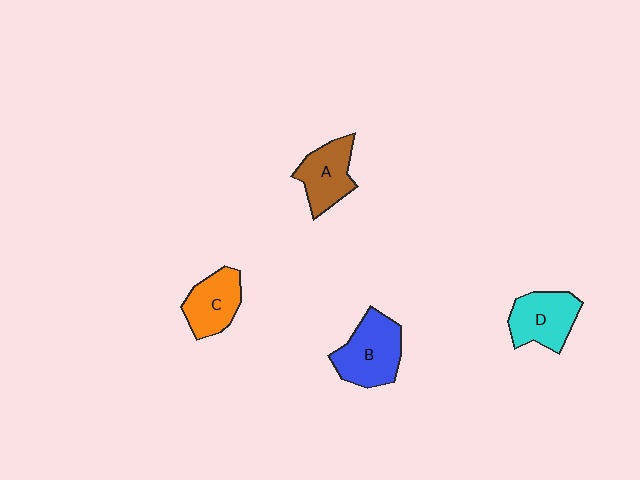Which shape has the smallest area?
Shape C (orange).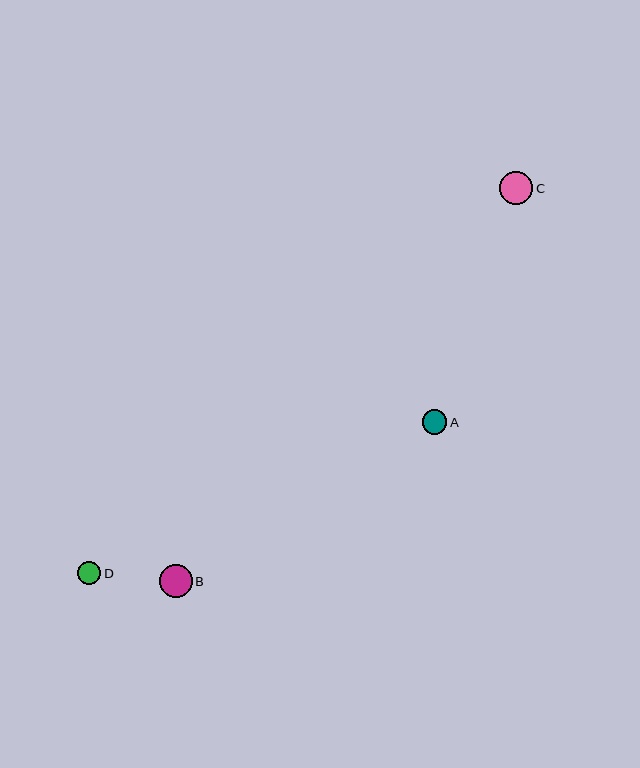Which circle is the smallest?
Circle D is the smallest with a size of approximately 23 pixels.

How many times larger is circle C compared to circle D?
Circle C is approximately 1.4 times the size of circle D.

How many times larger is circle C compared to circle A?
Circle C is approximately 1.4 times the size of circle A.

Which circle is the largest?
Circle C is the largest with a size of approximately 33 pixels.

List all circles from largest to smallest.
From largest to smallest: C, B, A, D.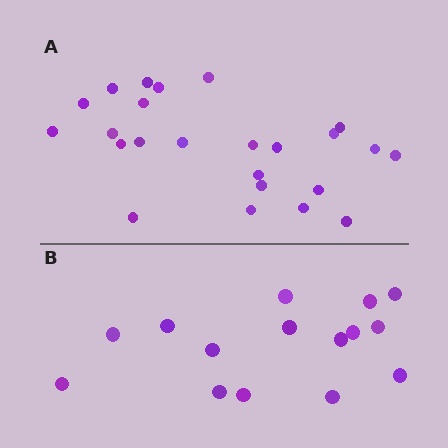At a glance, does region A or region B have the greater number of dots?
Region A (the top region) has more dots.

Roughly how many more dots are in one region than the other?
Region A has roughly 8 or so more dots than region B.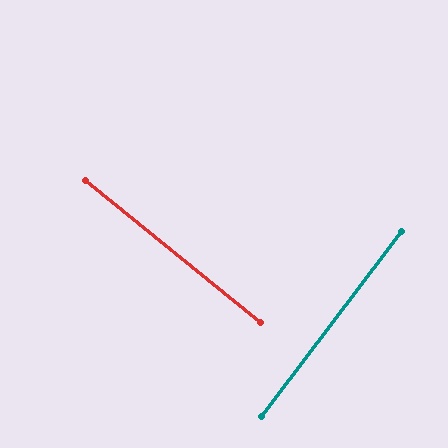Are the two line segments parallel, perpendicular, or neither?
Perpendicular — they meet at approximately 88°.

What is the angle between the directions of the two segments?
Approximately 88 degrees.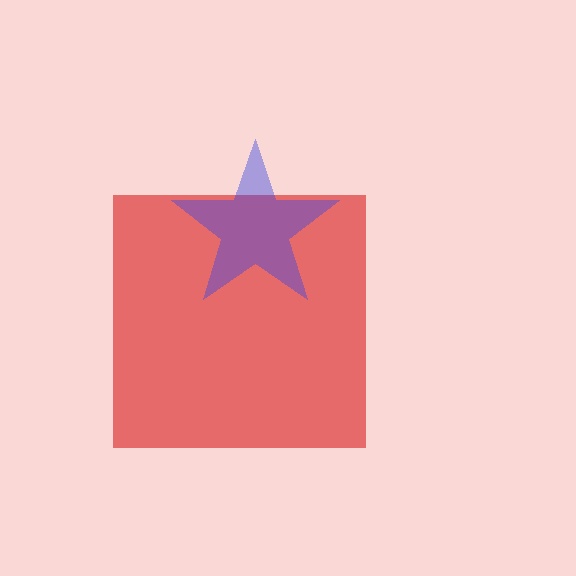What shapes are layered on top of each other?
The layered shapes are: a red square, a blue star.